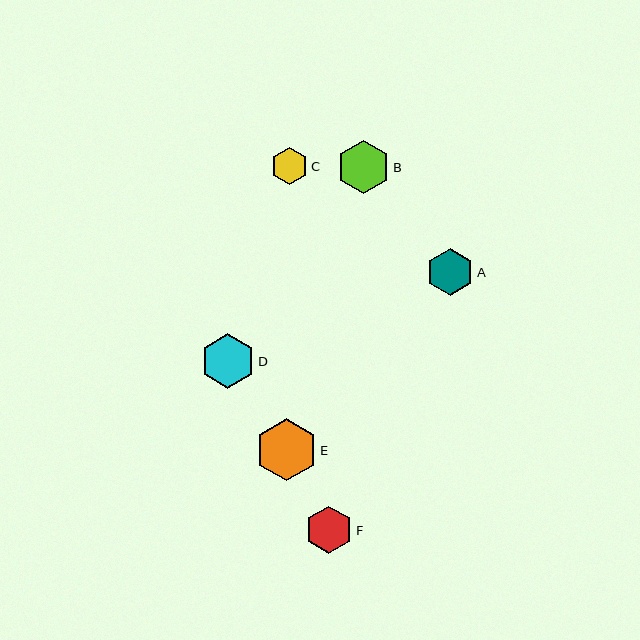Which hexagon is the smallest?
Hexagon C is the smallest with a size of approximately 37 pixels.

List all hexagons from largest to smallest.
From largest to smallest: E, D, B, F, A, C.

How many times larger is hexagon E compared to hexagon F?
Hexagon E is approximately 1.3 times the size of hexagon F.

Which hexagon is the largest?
Hexagon E is the largest with a size of approximately 62 pixels.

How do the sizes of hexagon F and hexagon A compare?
Hexagon F and hexagon A are approximately the same size.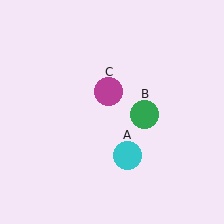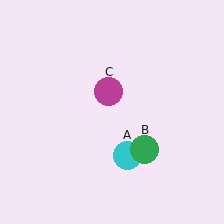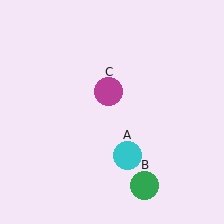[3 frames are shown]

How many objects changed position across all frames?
1 object changed position: green circle (object B).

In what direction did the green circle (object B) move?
The green circle (object B) moved down.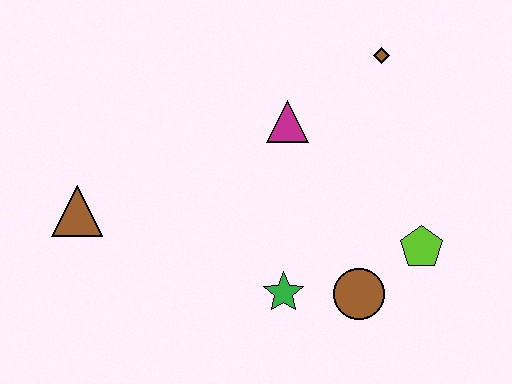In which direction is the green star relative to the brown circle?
The green star is to the left of the brown circle.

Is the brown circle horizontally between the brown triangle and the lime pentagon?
Yes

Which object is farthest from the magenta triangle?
The brown triangle is farthest from the magenta triangle.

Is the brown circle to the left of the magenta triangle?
No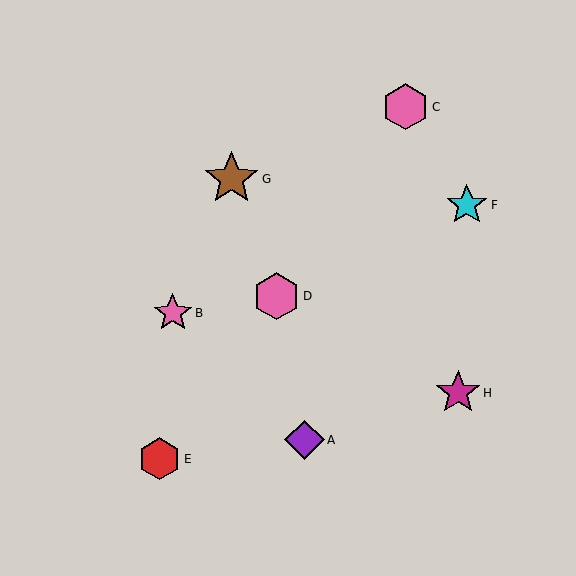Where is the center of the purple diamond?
The center of the purple diamond is at (304, 440).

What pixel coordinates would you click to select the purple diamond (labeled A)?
Click at (304, 440) to select the purple diamond A.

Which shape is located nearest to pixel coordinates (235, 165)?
The brown star (labeled G) at (231, 179) is nearest to that location.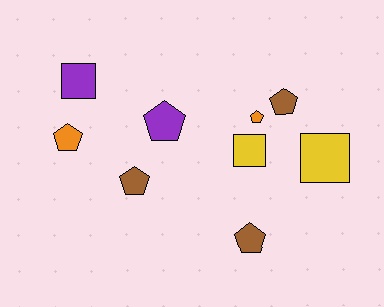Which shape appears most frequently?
Pentagon, with 6 objects.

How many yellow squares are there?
There are 2 yellow squares.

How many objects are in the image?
There are 9 objects.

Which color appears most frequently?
Brown, with 3 objects.